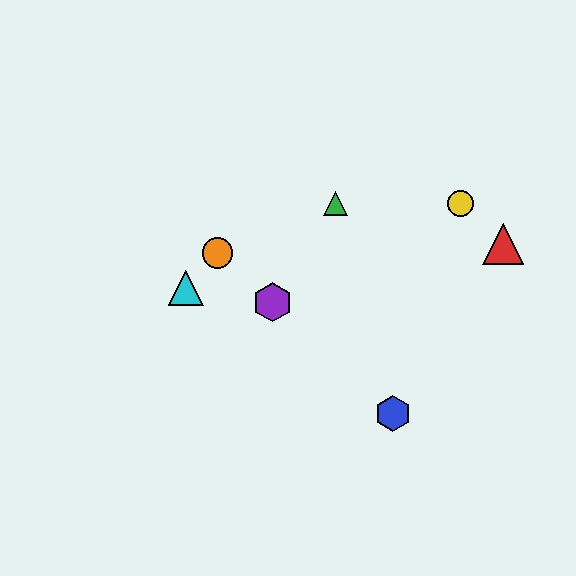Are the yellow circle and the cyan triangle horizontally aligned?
No, the yellow circle is at y≈204 and the cyan triangle is at y≈288.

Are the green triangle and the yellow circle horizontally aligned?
Yes, both are at y≈204.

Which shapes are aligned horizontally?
The green triangle, the yellow circle are aligned horizontally.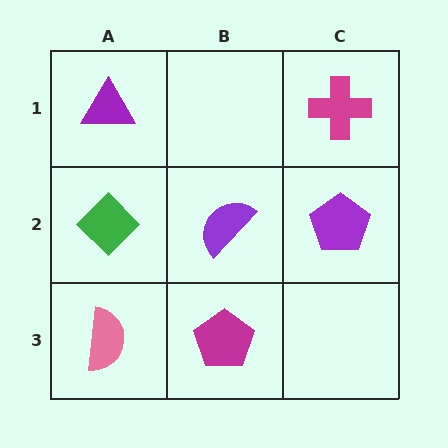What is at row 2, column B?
A purple semicircle.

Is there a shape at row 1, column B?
No, that cell is empty.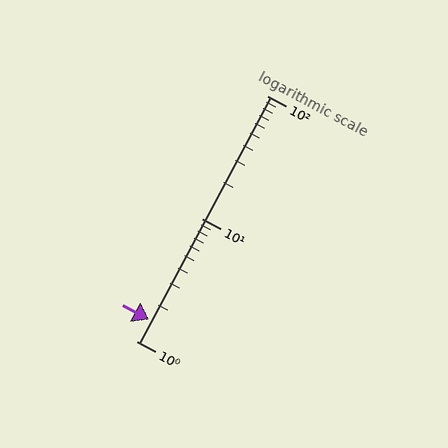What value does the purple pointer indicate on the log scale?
The pointer indicates approximately 1.5.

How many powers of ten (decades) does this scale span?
The scale spans 2 decades, from 1 to 100.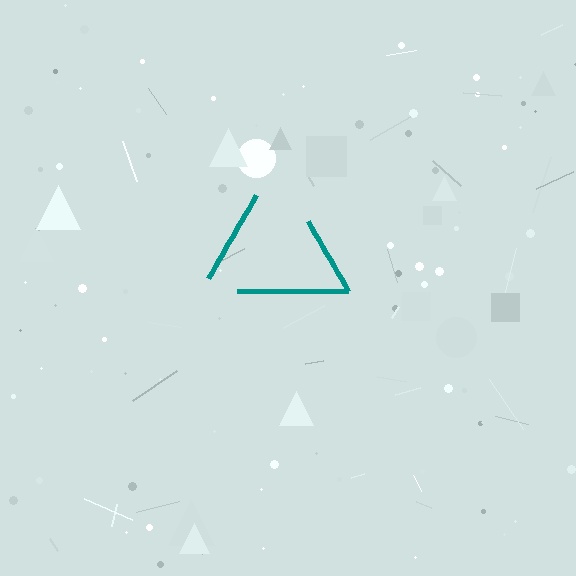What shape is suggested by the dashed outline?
The dashed outline suggests a triangle.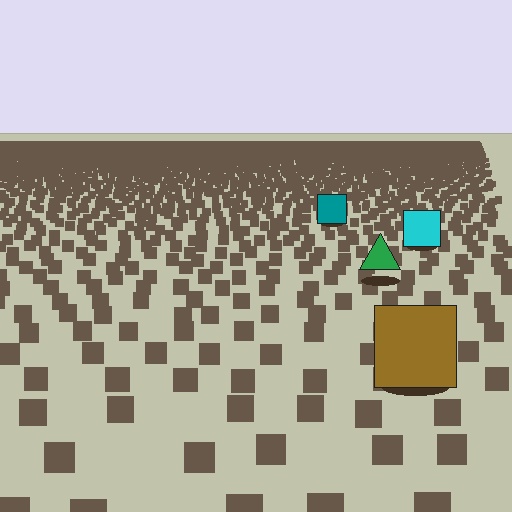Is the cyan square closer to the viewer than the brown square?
No. The brown square is closer — you can tell from the texture gradient: the ground texture is coarser near it.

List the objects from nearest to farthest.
From nearest to farthest: the brown square, the green triangle, the cyan square, the teal square.